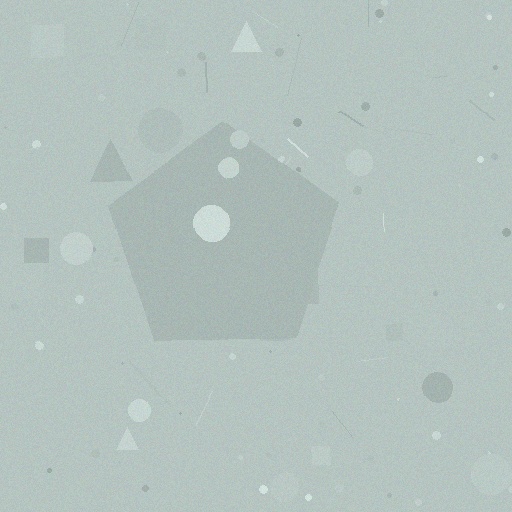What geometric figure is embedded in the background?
A pentagon is embedded in the background.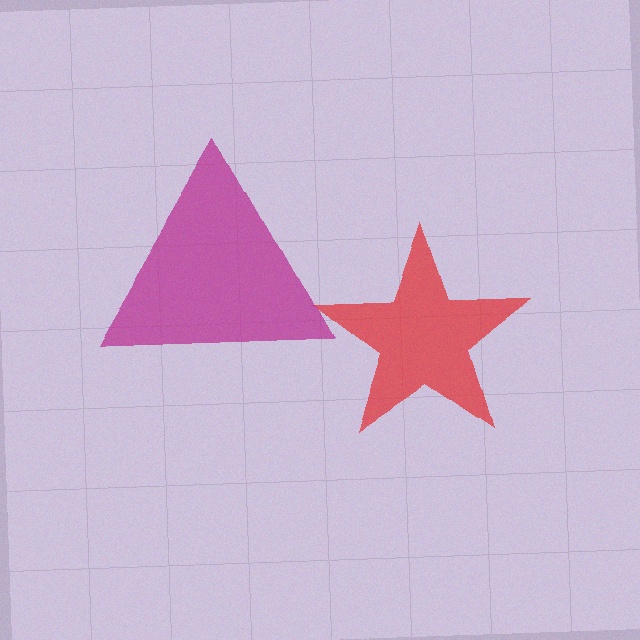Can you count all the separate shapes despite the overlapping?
Yes, there are 2 separate shapes.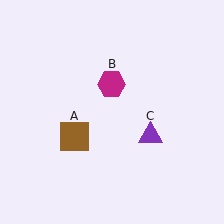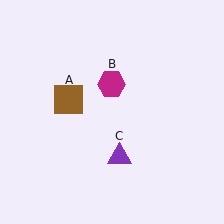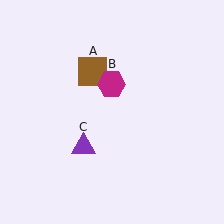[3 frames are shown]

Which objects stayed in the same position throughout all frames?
Magenta hexagon (object B) remained stationary.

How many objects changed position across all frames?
2 objects changed position: brown square (object A), purple triangle (object C).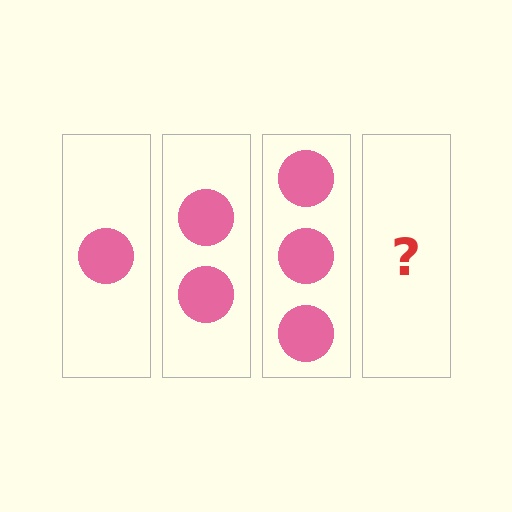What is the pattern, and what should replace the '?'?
The pattern is that each step adds one more circle. The '?' should be 4 circles.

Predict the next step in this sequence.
The next step is 4 circles.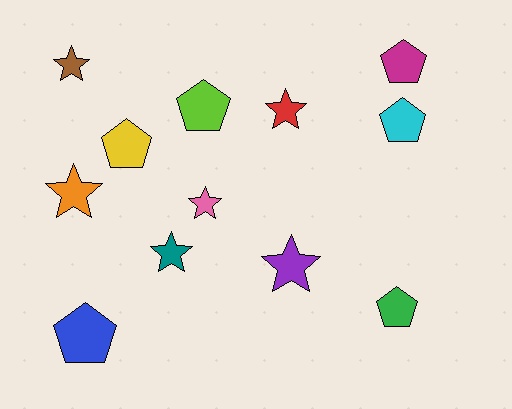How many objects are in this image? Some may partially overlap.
There are 12 objects.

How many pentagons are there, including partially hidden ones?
There are 6 pentagons.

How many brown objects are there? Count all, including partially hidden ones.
There is 1 brown object.